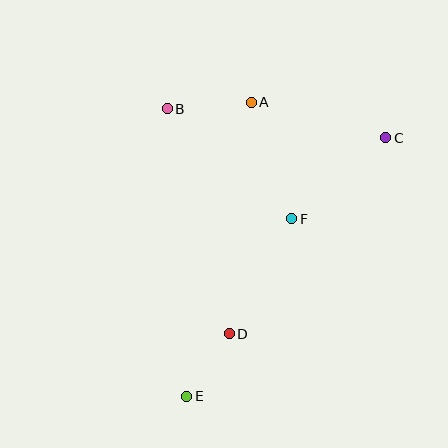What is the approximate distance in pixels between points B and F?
The distance between B and F is approximately 166 pixels.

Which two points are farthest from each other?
Points C and E are farthest from each other.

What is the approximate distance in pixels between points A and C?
The distance between A and C is approximately 139 pixels.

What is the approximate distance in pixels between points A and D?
The distance between A and D is approximately 233 pixels.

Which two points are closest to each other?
Points D and E are closest to each other.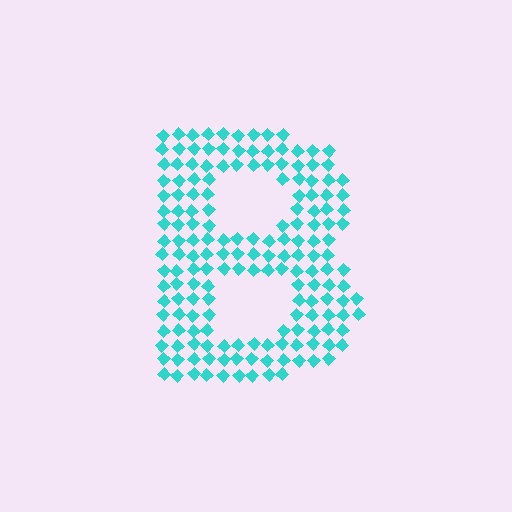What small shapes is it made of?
It is made of small diamonds.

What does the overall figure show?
The overall figure shows the letter B.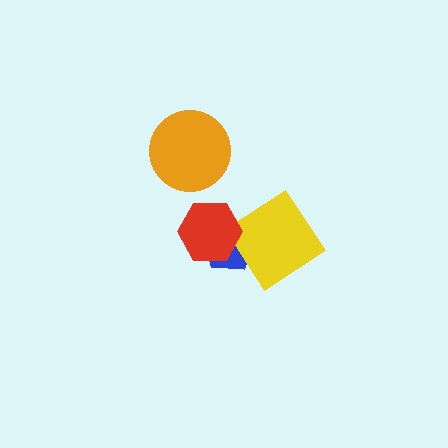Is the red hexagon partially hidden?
No, no other shape covers it.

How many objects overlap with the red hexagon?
1 object overlaps with the red hexagon.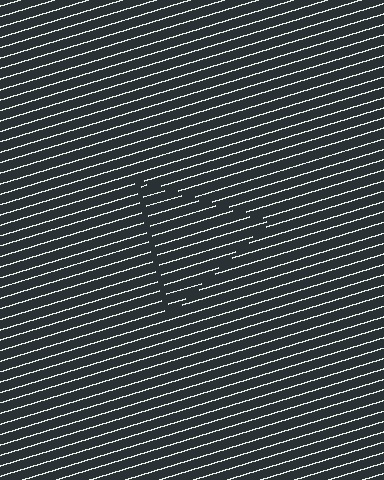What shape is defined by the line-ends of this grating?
An illusory triangle. The interior of the shape contains the same grating, shifted by half a period — the contour is defined by the phase discontinuity where line-ends from the inner and outer gratings abut.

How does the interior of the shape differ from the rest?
The interior of the shape contains the same grating, shifted by half a period — the contour is defined by the phase discontinuity where line-ends from the inner and outer gratings abut.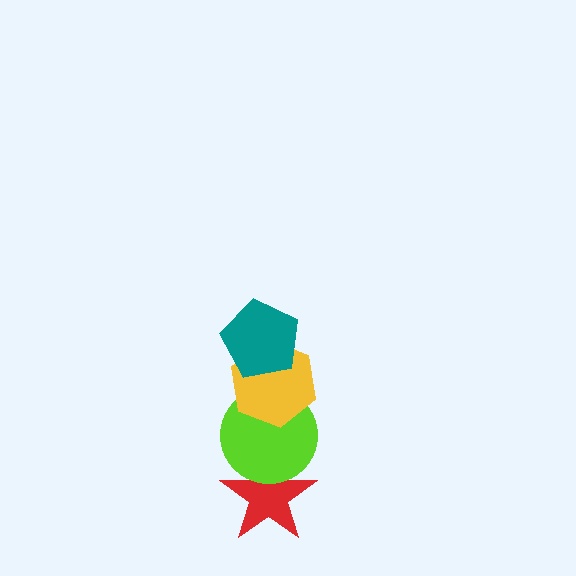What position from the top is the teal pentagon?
The teal pentagon is 1st from the top.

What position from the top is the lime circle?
The lime circle is 3rd from the top.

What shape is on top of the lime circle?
The yellow hexagon is on top of the lime circle.